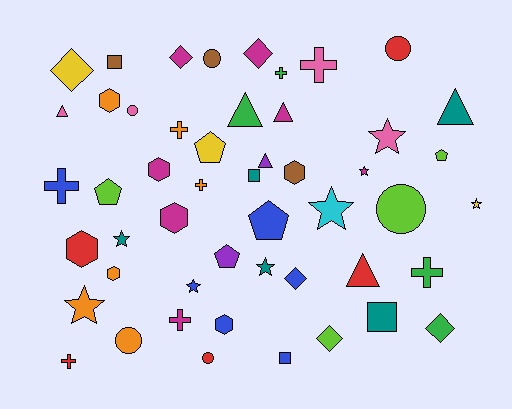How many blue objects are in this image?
There are 6 blue objects.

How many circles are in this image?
There are 6 circles.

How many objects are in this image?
There are 50 objects.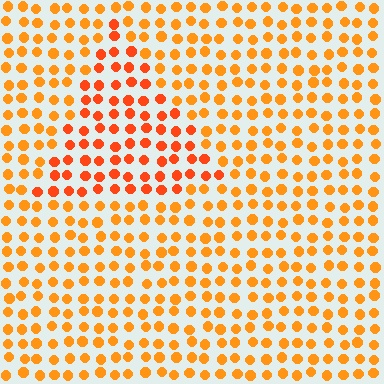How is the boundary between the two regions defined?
The boundary is defined purely by a slight shift in hue (about 21 degrees). Spacing, size, and orientation are identical on both sides.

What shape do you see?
I see a triangle.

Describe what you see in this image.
The image is filled with small orange elements in a uniform arrangement. A triangle-shaped region is visible where the elements are tinted to a slightly different hue, forming a subtle color boundary.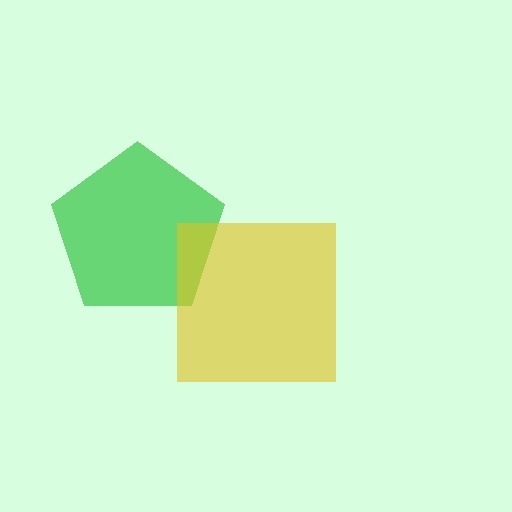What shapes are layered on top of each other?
The layered shapes are: a green pentagon, a yellow square.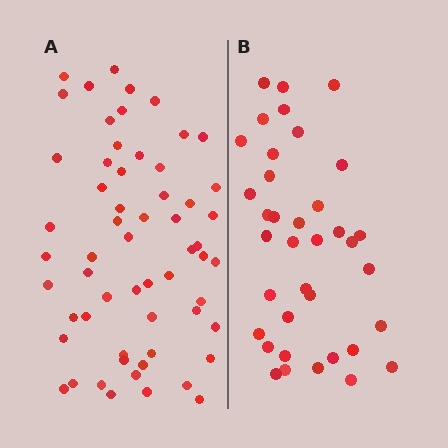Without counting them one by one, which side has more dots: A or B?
Region A (the left region) has more dots.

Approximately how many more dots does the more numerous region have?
Region A has approximately 20 more dots than region B.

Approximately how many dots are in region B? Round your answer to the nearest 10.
About 40 dots. (The exact count is 37, which rounds to 40.)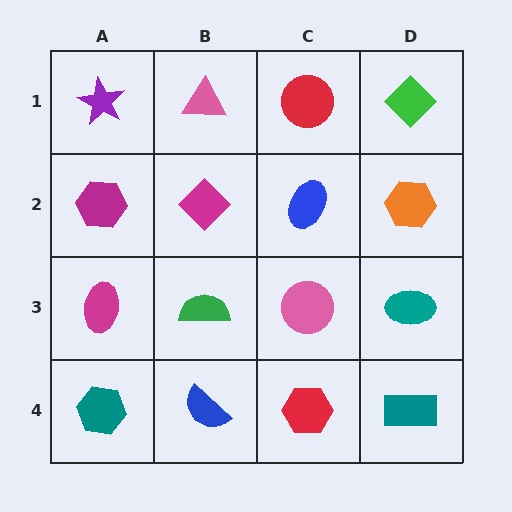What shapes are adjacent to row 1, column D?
An orange hexagon (row 2, column D), a red circle (row 1, column C).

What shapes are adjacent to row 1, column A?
A magenta hexagon (row 2, column A), a pink triangle (row 1, column B).